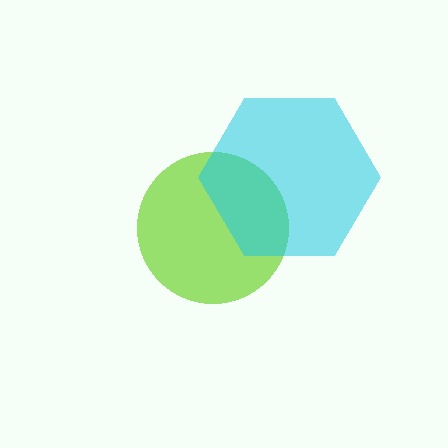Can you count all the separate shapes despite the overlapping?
Yes, there are 2 separate shapes.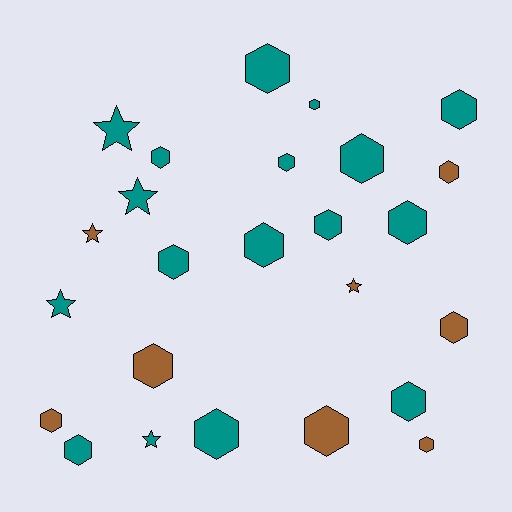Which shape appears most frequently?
Hexagon, with 19 objects.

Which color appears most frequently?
Teal, with 17 objects.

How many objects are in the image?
There are 25 objects.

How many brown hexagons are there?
There are 6 brown hexagons.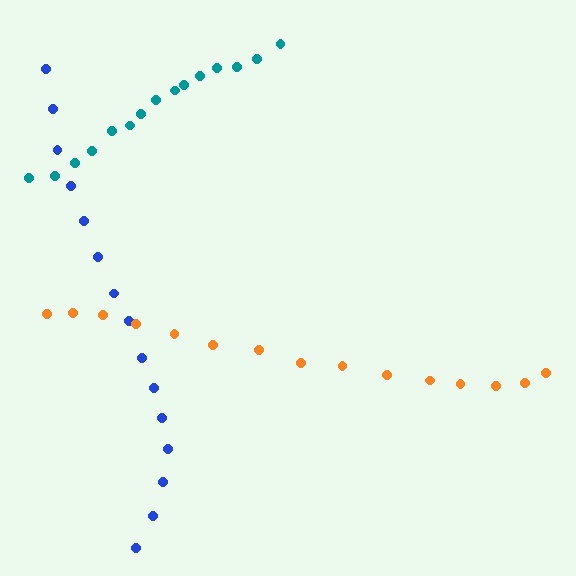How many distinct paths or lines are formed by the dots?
There are 3 distinct paths.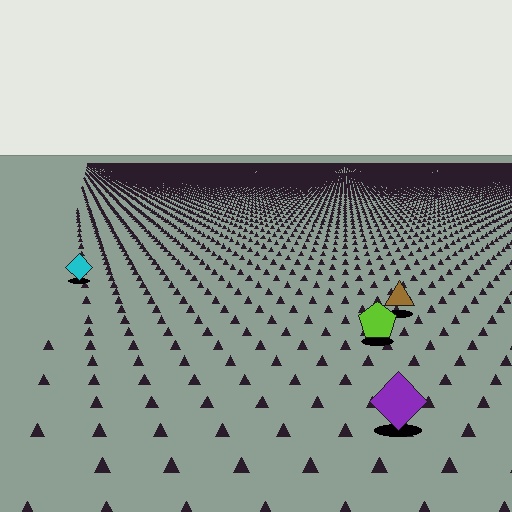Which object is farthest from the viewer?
The cyan diamond is farthest from the viewer. It appears smaller and the ground texture around it is denser.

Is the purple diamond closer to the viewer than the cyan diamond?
Yes. The purple diamond is closer — you can tell from the texture gradient: the ground texture is coarser near it.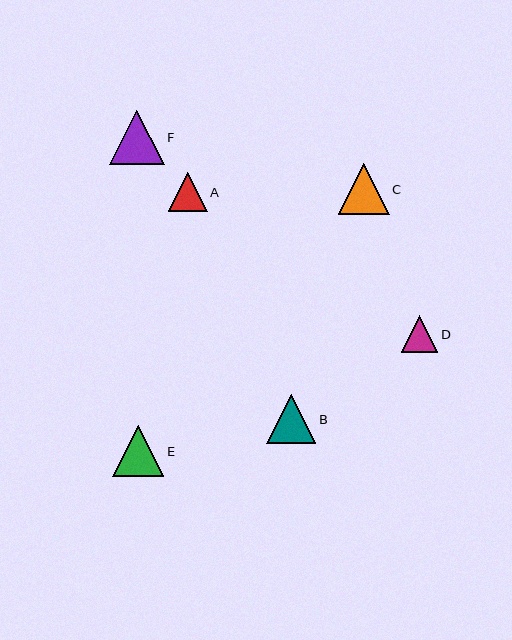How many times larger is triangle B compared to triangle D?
Triangle B is approximately 1.4 times the size of triangle D.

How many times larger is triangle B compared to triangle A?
Triangle B is approximately 1.3 times the size of triangle A.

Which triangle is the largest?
Triangle F is the largest with a size of approximately 54 pixels.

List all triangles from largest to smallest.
From largest to smallest: F, E, C, B, A, D.